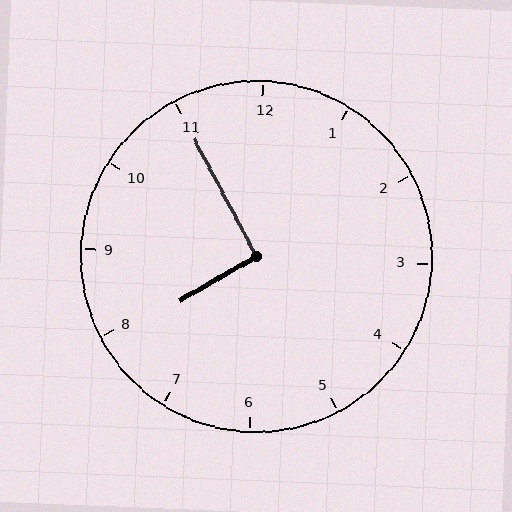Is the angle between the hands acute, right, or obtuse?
It is right.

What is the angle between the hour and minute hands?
Approximately 92 degrees.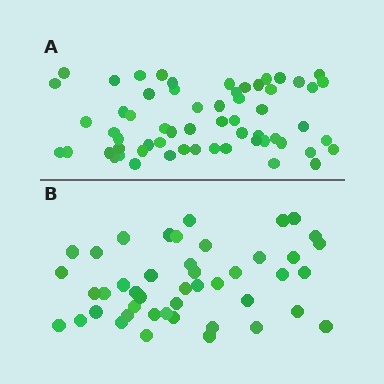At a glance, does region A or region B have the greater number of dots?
Region A (the top region) has more dots.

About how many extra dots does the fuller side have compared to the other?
Region A has approximately 15 more dots than region B.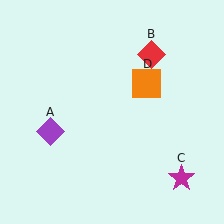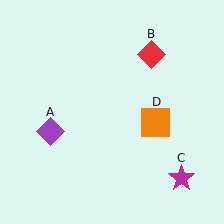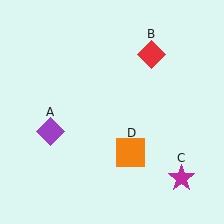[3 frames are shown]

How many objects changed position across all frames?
1 object changed position: orange square (object D).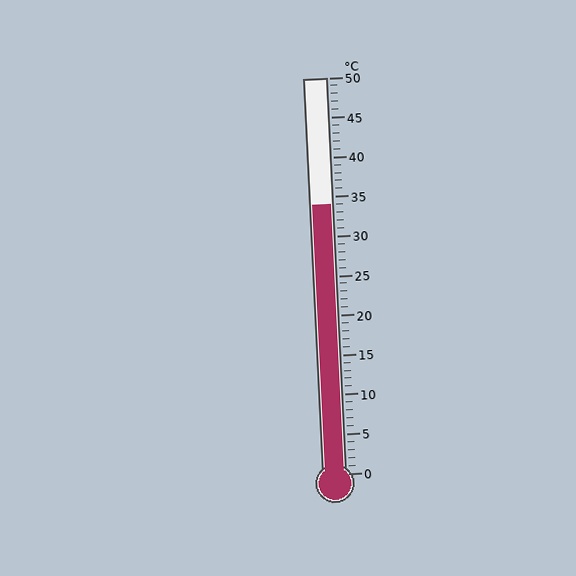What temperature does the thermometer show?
The thermometer shows approximately 34°C.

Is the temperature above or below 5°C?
The temperature is above 5°C.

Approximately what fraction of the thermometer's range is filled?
The thermometer is filled to approximately 70% of its range.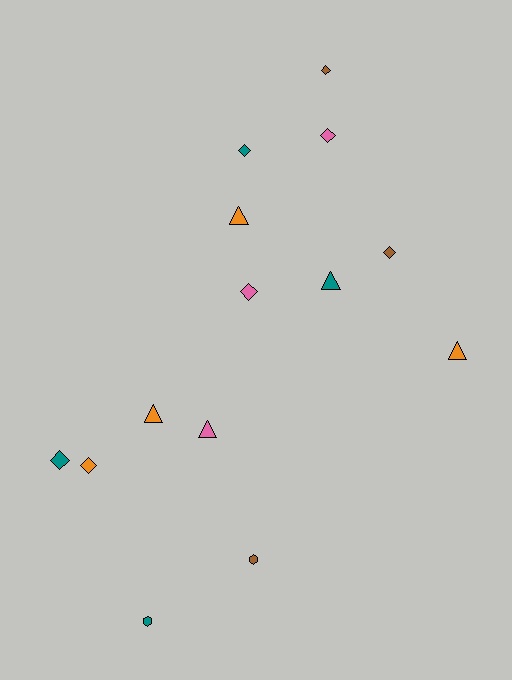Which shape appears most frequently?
Diamond, with 7 objects.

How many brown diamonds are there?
There are 2 brown diamonds.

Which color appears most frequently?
Teal, with 4 objects.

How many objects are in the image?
There are 14 objects.